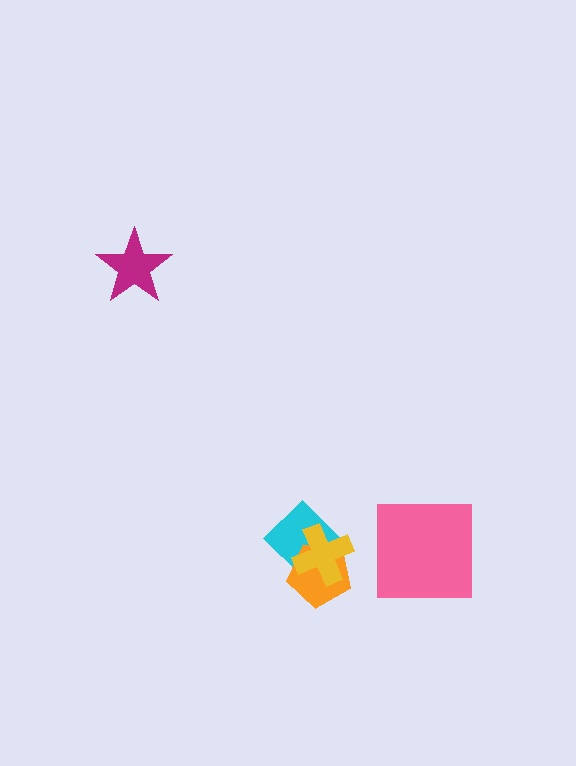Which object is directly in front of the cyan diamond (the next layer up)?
The orange pentagon is directly in front of the cyan diamond.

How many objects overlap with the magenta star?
0 objects overlap with the magenta star.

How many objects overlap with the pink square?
0 objects overlap with the pink square.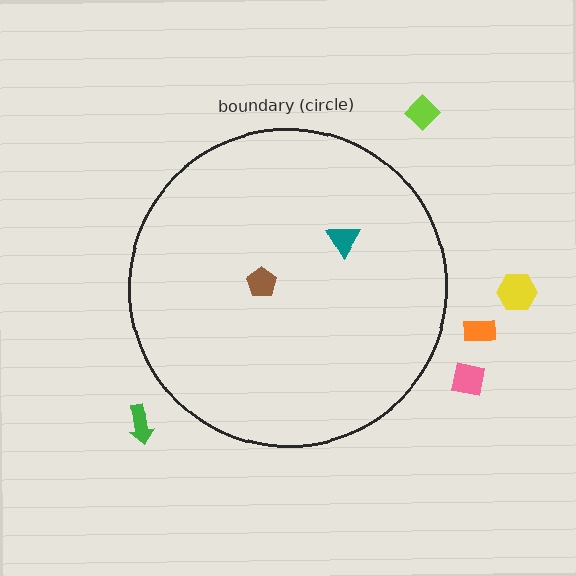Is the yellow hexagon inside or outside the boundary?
Outside.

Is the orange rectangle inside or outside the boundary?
Outside.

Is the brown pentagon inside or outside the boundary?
Inside.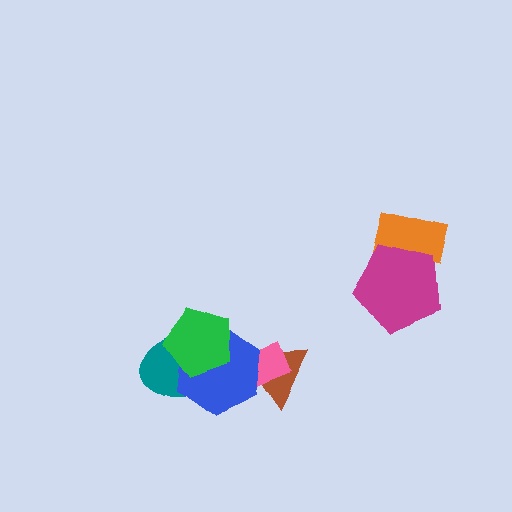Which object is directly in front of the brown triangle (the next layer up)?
The pink rectangle is directly in front of the brown triangle.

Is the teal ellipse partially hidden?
Yes, it is partially covered by another shape.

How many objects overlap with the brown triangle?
2 objects overlap with the brown triangle.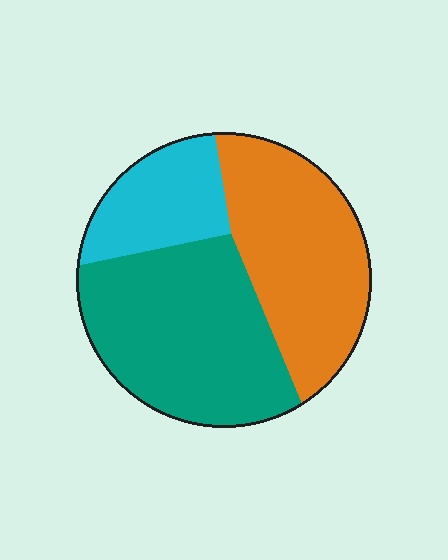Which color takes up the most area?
Teal, at roughly 45%.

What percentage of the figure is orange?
Orange covers around 40% of the figure.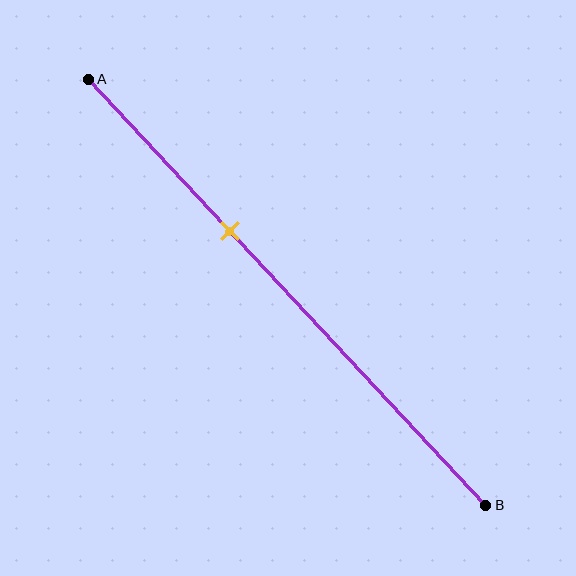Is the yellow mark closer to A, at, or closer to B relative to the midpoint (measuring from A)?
The yellow mark is closer to point A than the midpoint of segment AB.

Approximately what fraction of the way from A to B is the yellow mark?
The yellow mark is approximately 35% of the way from A to B.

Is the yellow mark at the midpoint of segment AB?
No, the mark is at about 35% from A, not at the 50% midpoint.